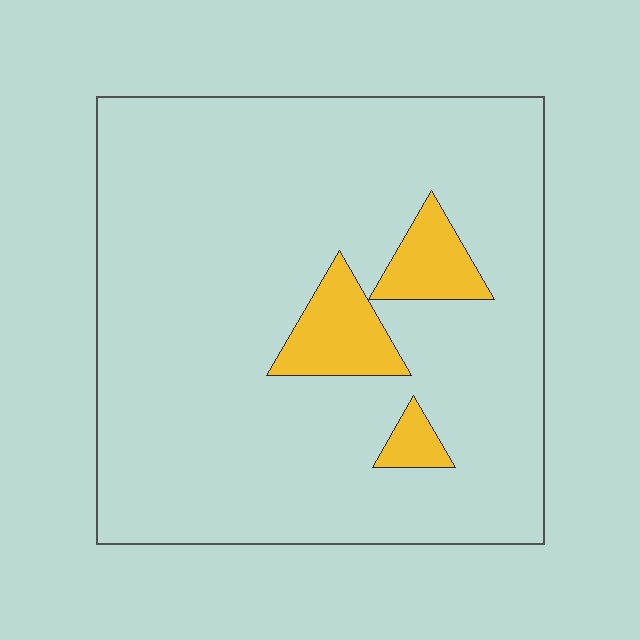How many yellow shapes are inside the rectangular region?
3.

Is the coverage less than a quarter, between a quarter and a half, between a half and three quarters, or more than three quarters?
Less than a quarter.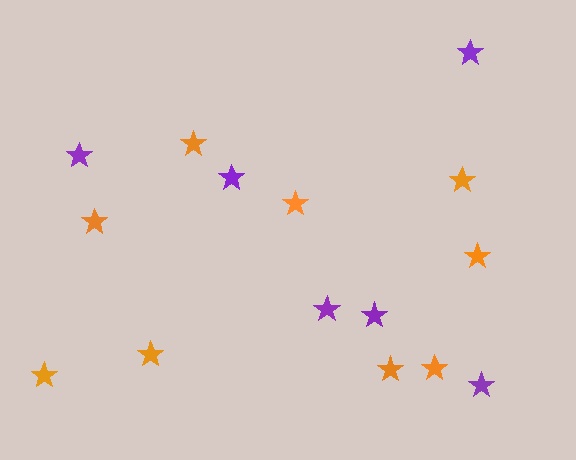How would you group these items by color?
There are 2 groups: one group of orange stars (9) and one group of purple stars (6).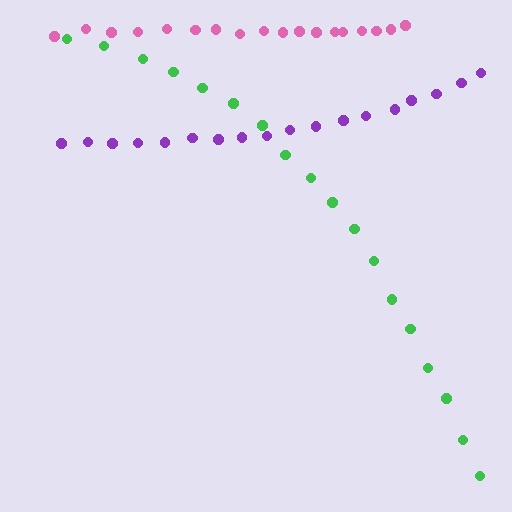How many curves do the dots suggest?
There are 3 distinct paths.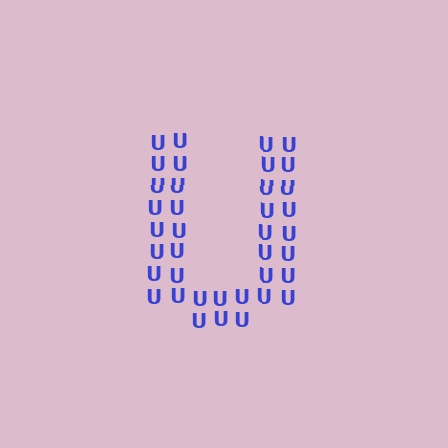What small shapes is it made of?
It is made of small letter U's.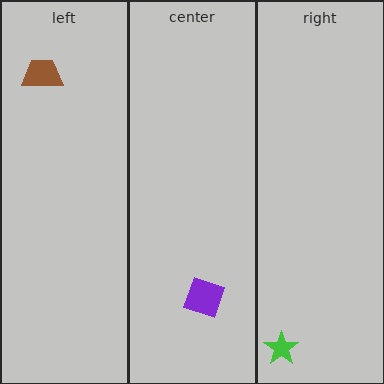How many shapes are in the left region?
1.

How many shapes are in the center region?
1.